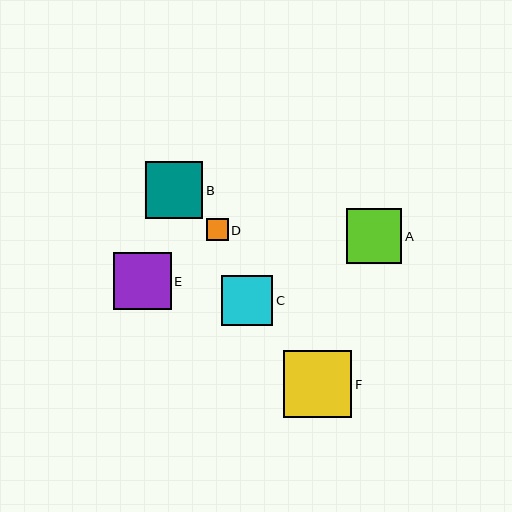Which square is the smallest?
Square D is the smallest with a size of approximately 22 pixels.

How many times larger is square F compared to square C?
Square F is approximately 1.3 times the size of square C.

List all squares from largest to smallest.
From largest to smallest: F, E, B, A, C, D.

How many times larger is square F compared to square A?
Square F is approximately 1.2 times the size of square A.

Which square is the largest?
Square F is the largest with a size of approximately 68 pixels.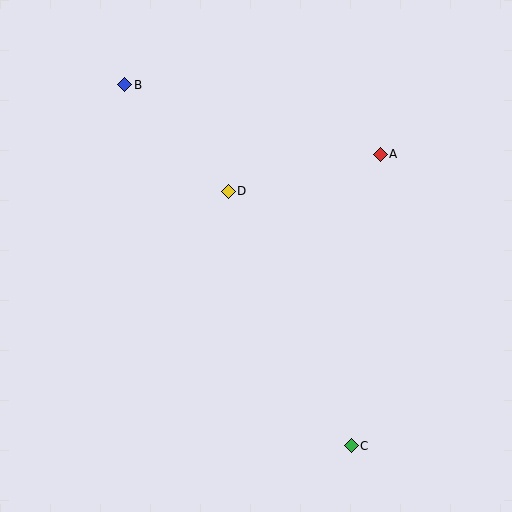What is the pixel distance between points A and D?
The distance between A and D is 156 pixels.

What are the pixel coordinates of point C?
Point C is at (351, 446).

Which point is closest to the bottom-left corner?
Point C is closest to the bottom-left corner.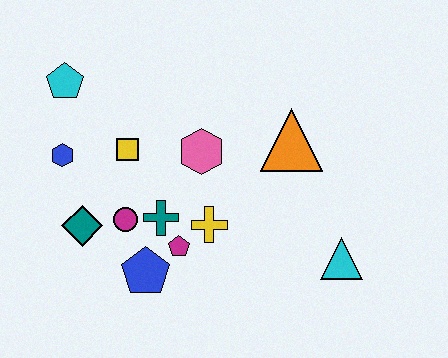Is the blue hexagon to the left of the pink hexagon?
Yes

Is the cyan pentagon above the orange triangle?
Yes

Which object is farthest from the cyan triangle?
The cyan pentagon is farthest from the cyan triangle.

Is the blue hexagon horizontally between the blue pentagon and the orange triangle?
No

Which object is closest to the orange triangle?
The pink hexagon is closest to the orange triangle.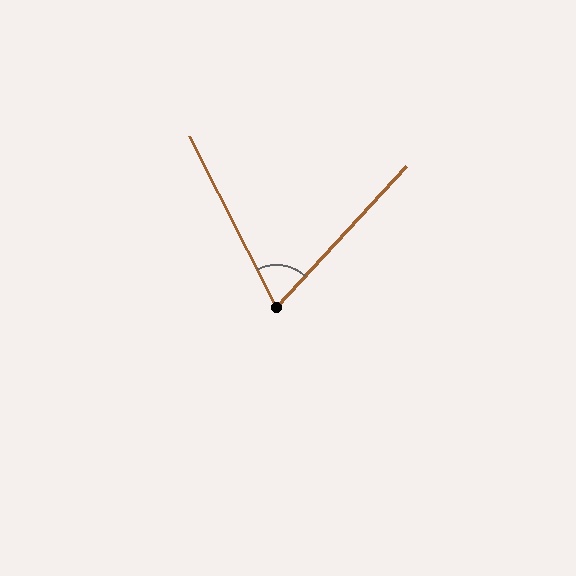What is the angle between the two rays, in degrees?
Approximately 70 degrees.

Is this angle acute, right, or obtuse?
It is acute.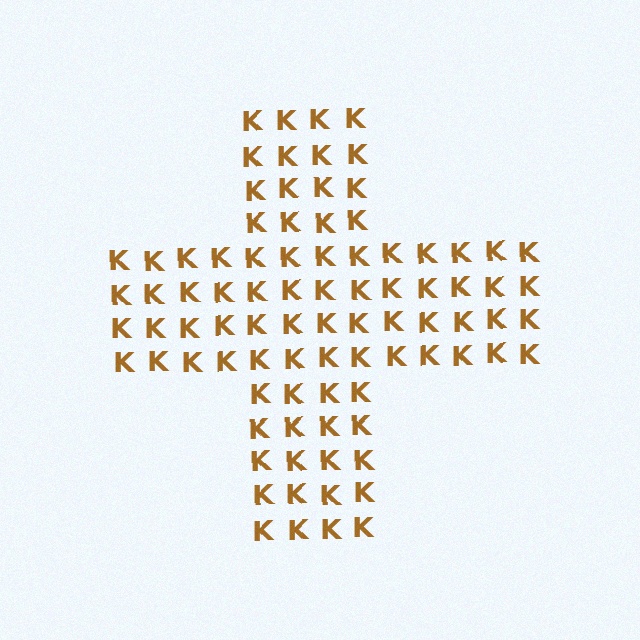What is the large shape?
The large shape is a cross.